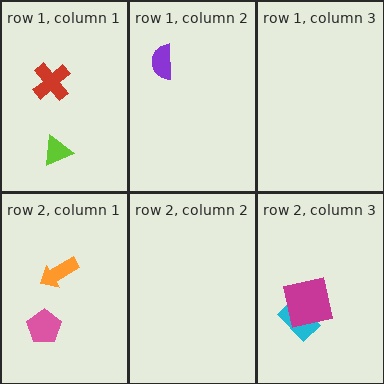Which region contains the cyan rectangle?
The row 2, column 3 region.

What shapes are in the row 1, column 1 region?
The red cross, the lime triangle.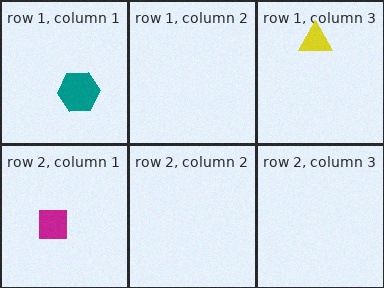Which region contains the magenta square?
The row 2, column 1 region.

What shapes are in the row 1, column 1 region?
The teal hexagon.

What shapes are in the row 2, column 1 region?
The magenta square.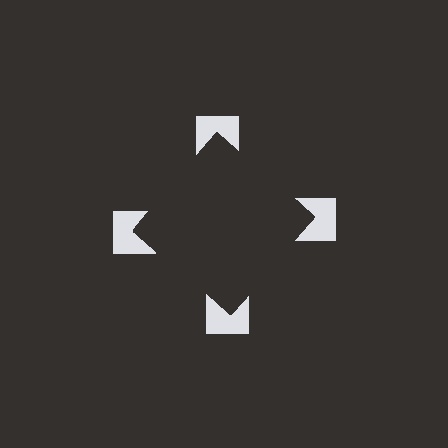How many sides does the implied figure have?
4 sides.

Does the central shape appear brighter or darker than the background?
It typically appears slightly darker than the background, even though no actual brightness change is drawn.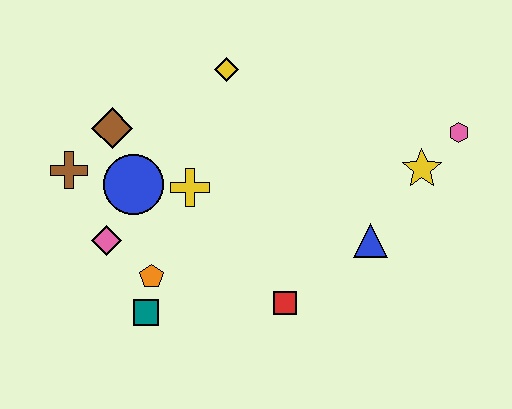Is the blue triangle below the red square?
No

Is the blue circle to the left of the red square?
Yes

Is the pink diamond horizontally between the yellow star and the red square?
No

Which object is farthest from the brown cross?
The pink hexagon is farthest from the brown cross.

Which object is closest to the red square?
The blue triangle is closest to the red square.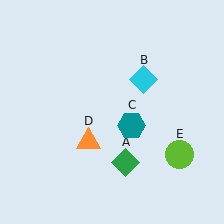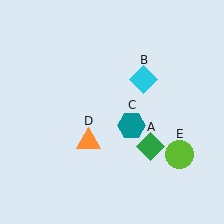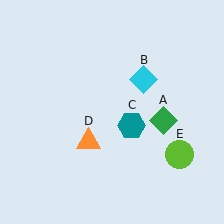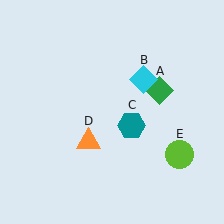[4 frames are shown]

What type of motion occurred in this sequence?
The green diamond (object A) rotated counterclockwise around the center of the scene.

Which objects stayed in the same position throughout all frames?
Cyan diamond (object B) and teal hexagon (object C) and orange triangle (object D) and lime circle (object E) remained stationary.